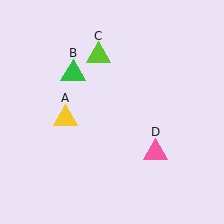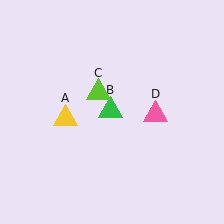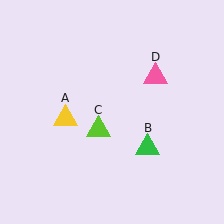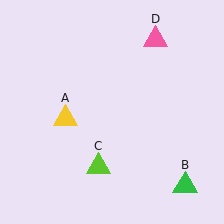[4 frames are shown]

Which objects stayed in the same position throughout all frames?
Yellow triangle (object A) remained stationary.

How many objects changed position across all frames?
3 objects changed position: green triangle (object B), lime triangle (object C), pink triangle (object D).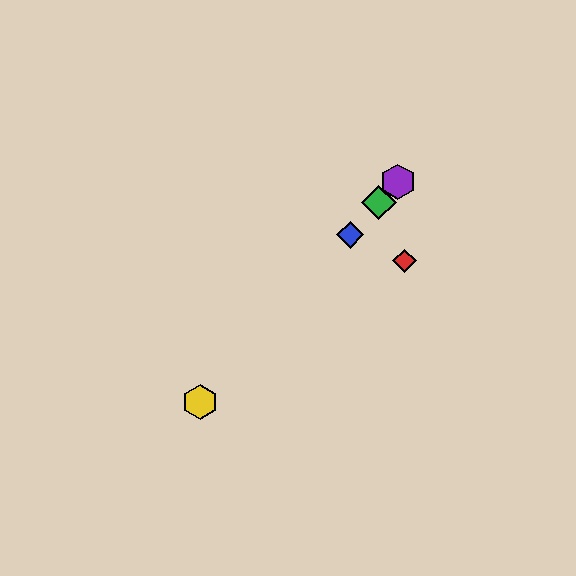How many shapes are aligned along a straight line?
4 shapes (the blue diamond, the green diamond, the yellow hexagon, the purple hexagon) are aligned along a straight line.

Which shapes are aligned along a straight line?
The blue diamond, the green diamond, the yellow hexagon, the purple hexagon are aligned along a straight line.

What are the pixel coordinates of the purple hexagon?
The purple hexagon is at (398, 182).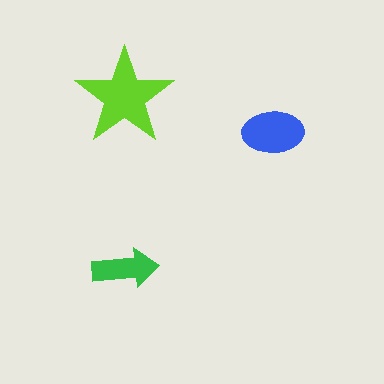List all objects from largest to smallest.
The lime star, the blue ellipse, the green arrow.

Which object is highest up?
The lime star is topmost.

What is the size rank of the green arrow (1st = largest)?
3rd.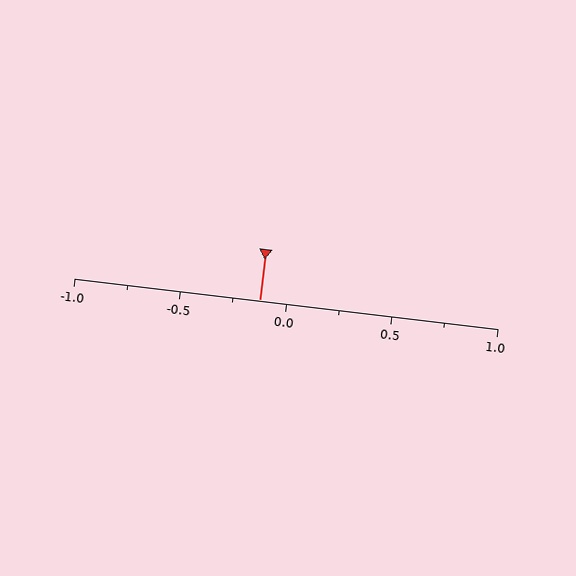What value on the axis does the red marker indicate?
The marker indicates approximately -0.12.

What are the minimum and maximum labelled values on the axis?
The axis runs from -1.0 to 1.0.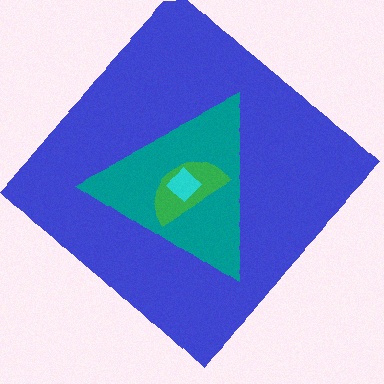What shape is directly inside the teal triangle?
The green semicircle.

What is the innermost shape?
The cyan diamond.